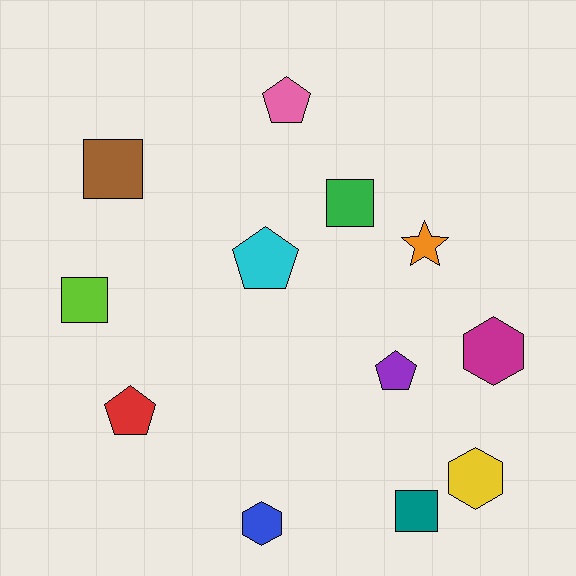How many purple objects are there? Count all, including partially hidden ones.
There is 1 purple object.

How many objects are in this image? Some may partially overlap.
There are 12 objects.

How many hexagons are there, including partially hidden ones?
There are 3 hexagons.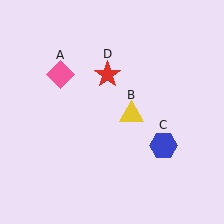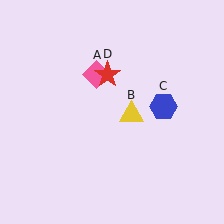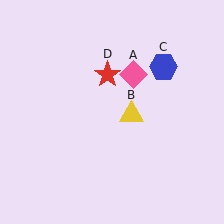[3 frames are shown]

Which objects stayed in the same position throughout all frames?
Yellow triangle (object B) and red star (object D) remained stationary.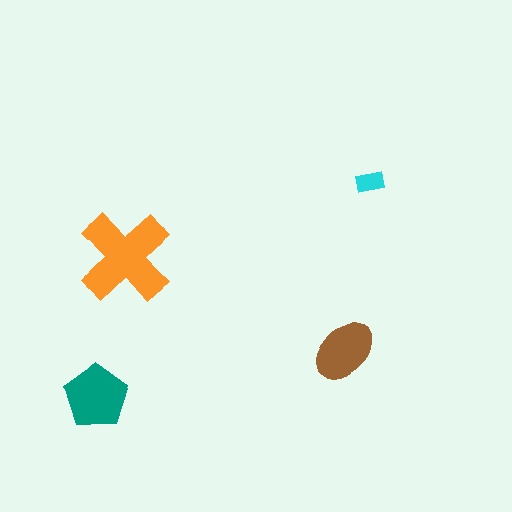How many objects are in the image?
There are 4 objects in the image.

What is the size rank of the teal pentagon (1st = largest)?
2nd.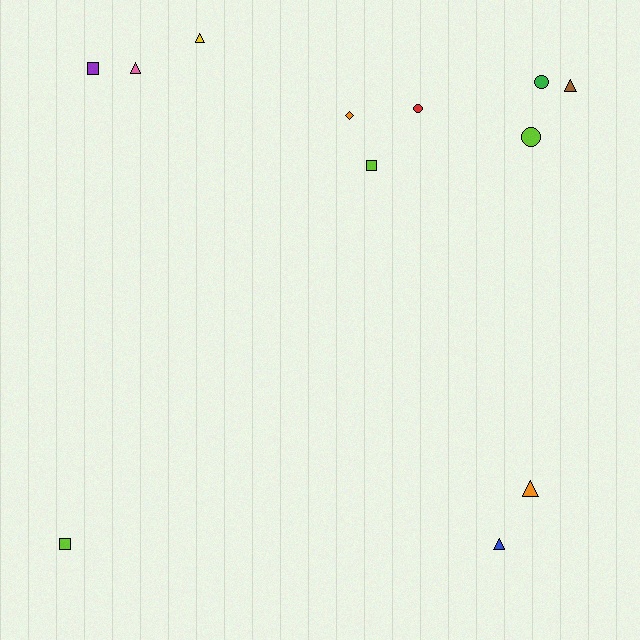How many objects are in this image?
There are 12 objects.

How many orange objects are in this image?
There are 2 orange objects.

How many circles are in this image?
There are 3 circles.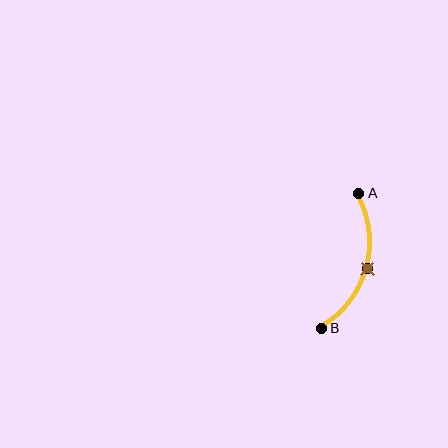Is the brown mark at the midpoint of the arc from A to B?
Yes. The brown mark lies on the arc at equal arc-length from both A and B — it is the arc midpoint.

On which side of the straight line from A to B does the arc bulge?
The arc bulges to the right of the straight line connecting A and B.